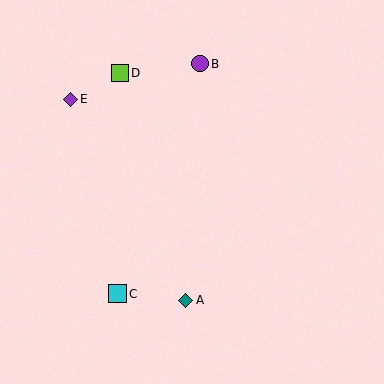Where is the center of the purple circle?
The center of the purple circle is at (200, 64).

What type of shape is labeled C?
Shape C is a cyan square.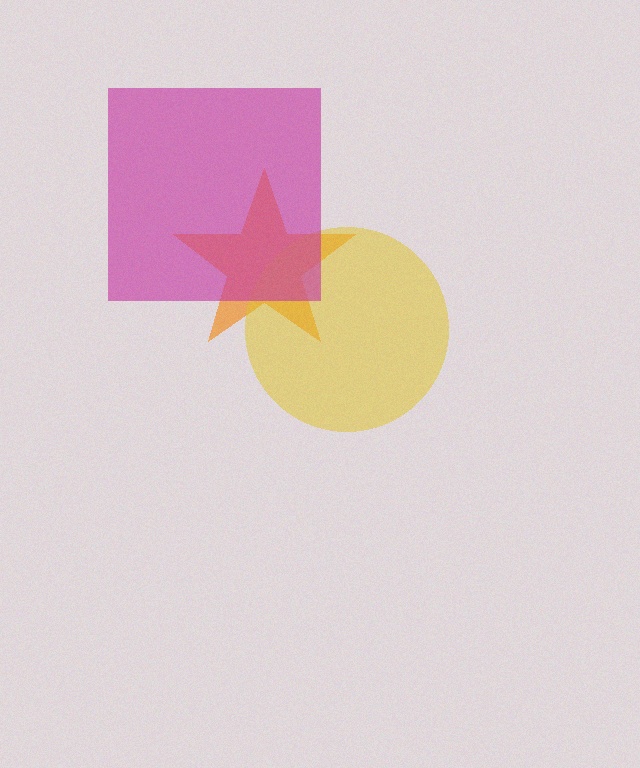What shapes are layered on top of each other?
The layered shapes are: an orange star, a yellow circle, a magenta square.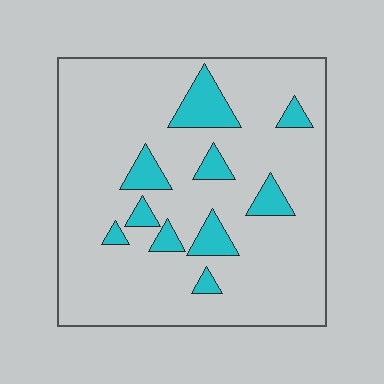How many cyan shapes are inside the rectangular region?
10.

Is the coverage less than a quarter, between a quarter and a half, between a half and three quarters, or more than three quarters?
Less than a quarter.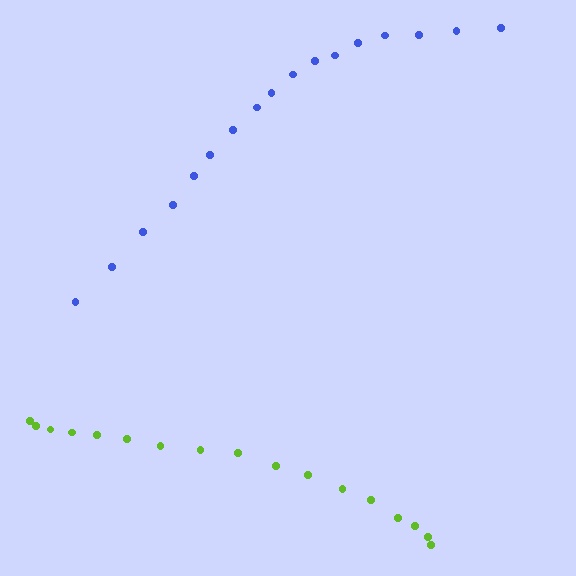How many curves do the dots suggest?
There are 2 distinct paths.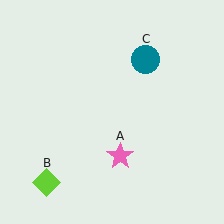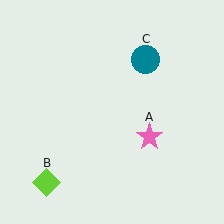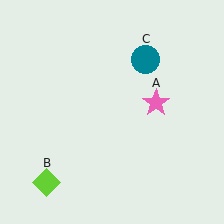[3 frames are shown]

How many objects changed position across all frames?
1 object changed position: pink star (object A).